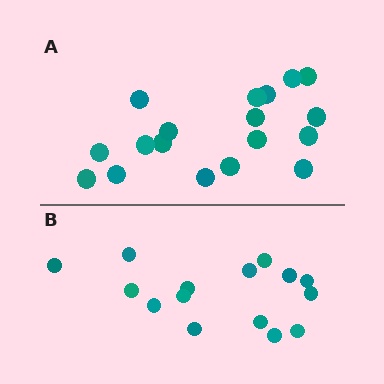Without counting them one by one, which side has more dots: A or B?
Region A (the top region) has more dots.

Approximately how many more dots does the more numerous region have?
Region A has just a few more — roughly 2 or 3 more dots than region B.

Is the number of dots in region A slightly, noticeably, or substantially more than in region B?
Region A has only slightly more — the two regions are fairly close. The ratio is roughly 1.2 to 1.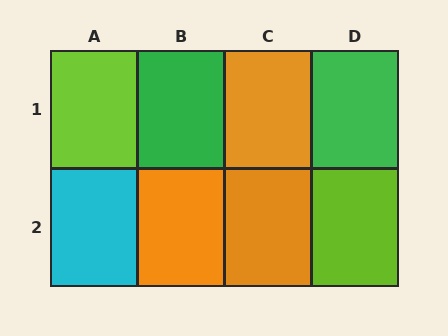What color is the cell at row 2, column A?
Cyan.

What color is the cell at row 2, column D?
Lime.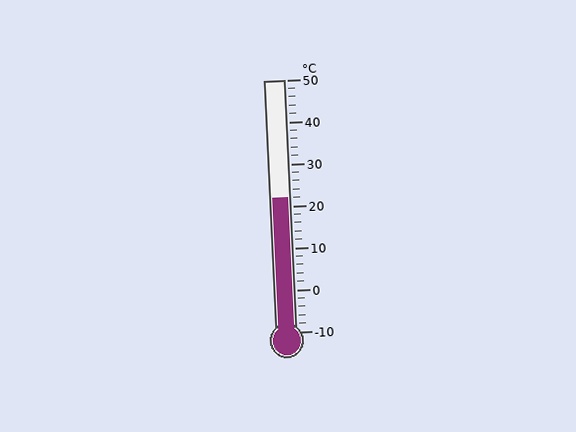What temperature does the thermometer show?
The thermometer shows approximately 22°C.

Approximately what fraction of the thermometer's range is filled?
The thermometer is filled to approximately 55% of its range.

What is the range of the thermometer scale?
The thermometer scale ranges from -10°C to 50°C.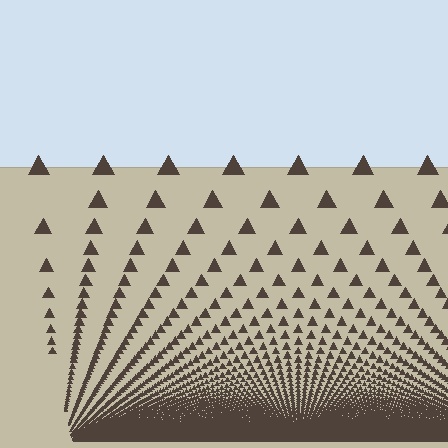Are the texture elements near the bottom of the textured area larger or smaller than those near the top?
Smaller. The gradient is inverted — elements near the bottom are smaller and denser.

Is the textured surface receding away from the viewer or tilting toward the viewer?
The surface appears to tilt toward the viewer. Texture elements get larger and sparser toward the top.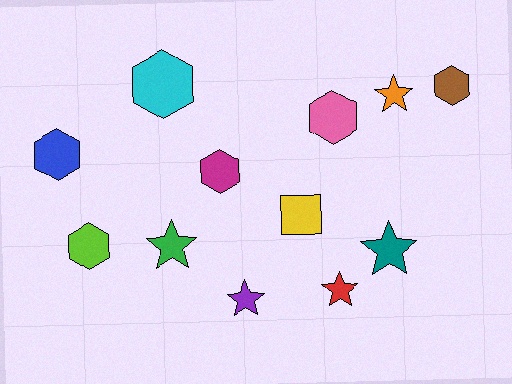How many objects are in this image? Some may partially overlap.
There are 12 objects.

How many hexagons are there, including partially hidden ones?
There are 6 hexagons.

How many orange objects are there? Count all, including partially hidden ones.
There is 1 orange object.